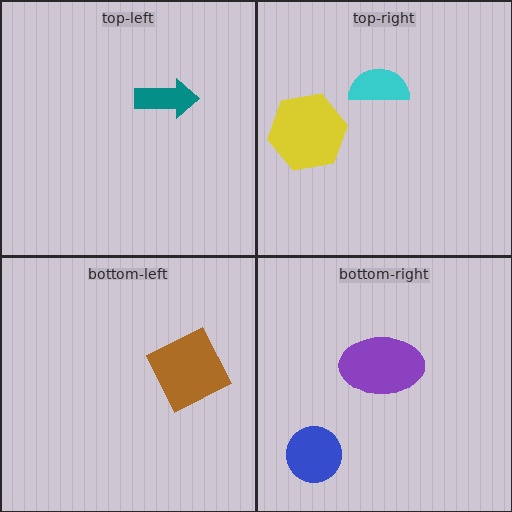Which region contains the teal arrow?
The top-left region.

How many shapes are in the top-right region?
2.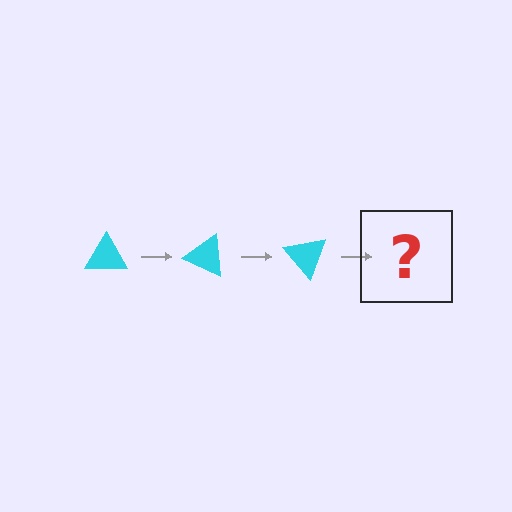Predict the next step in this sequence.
The next step is a cyan triangle rotated 75 degrees.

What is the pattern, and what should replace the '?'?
The pattern is that the triangle rotates 25 degrees each step. The '?' should be a cyan triangle rotated 75 degrees.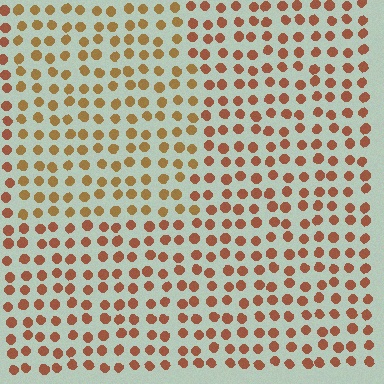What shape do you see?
I see a rectangle.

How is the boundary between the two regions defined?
The boundary is defined purely by a slight shift in hue (about 23 degrees). Spacing, size, and orientation are identical on both sides.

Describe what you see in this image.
The image is filled with small brown elements in a uniform arrangement. A rectangle-shaped region is visible where the elements are tinted to a slightly different hue, forming a subtle color boundary.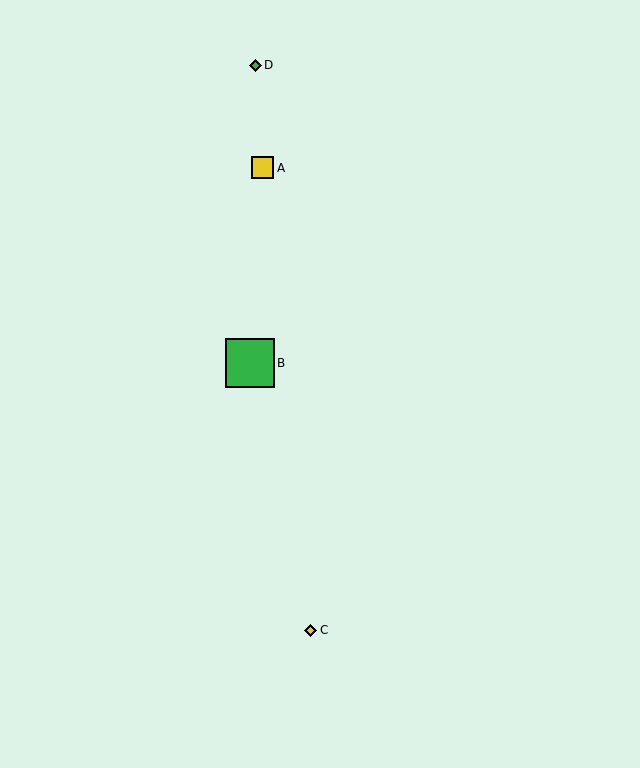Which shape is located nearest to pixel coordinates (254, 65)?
The green diamond (labeled D) at (255, 65) is nearest to that location.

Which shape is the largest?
The green square (labeled B) is the largest.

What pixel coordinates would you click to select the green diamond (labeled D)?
Click at (255, 65) to select the green diamond D.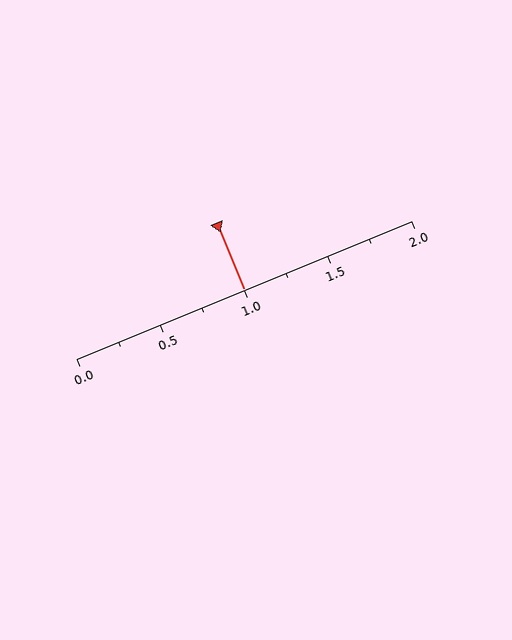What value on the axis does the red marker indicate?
The marker indicates approximately 1.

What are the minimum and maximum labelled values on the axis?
The axis runs from 0.0 to 2.0.